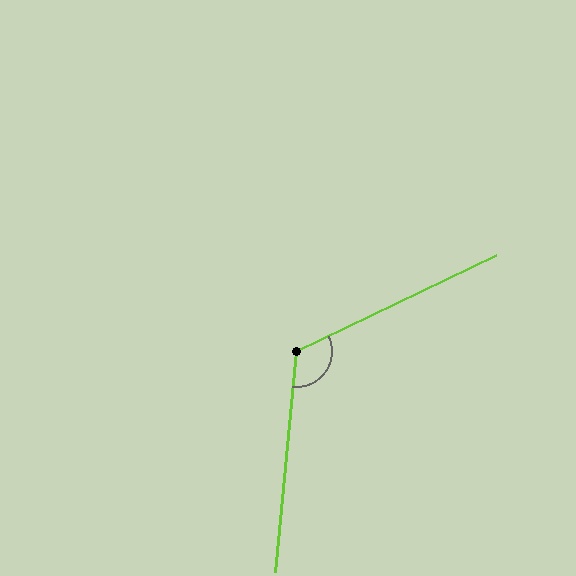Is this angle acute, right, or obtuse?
It is obtuse.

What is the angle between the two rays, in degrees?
Approximately 121 degrees.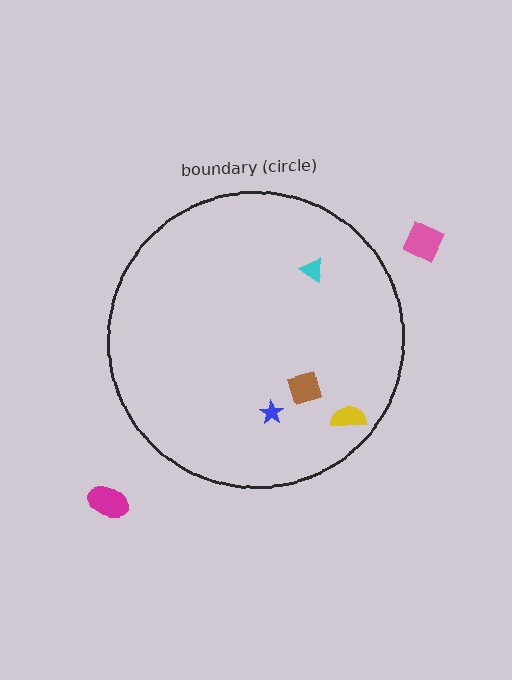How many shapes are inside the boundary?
4 inside, 2 outside.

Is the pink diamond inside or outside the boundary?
Outside.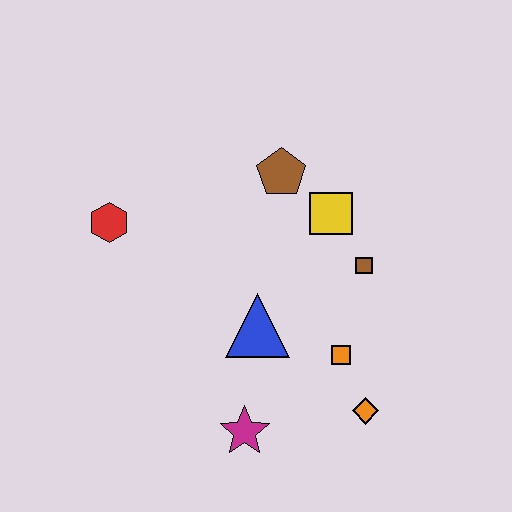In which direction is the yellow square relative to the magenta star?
The yellow square is above the magenta star.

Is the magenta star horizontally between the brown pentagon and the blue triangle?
No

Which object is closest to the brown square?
The yellow square is closest to the brown square.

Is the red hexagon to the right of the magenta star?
No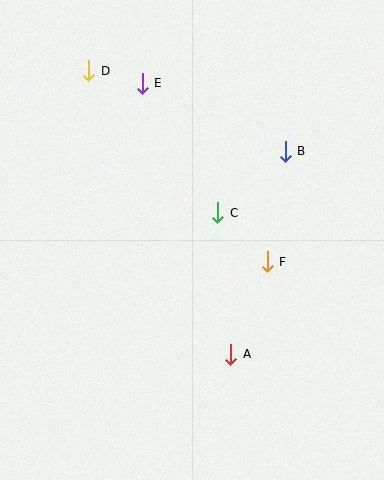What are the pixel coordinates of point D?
Point D is at (89, 71).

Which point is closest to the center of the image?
Point C at (218, 213) is closest to the center.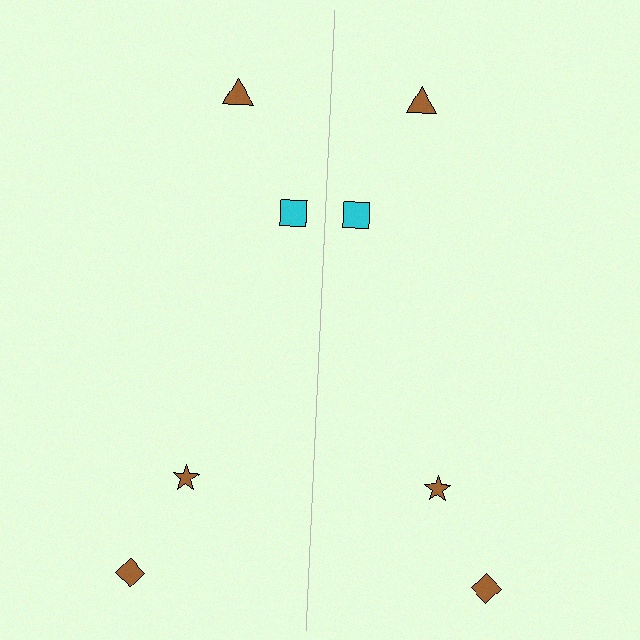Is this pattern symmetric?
Yes, this pattern has bilateral (reflection) symmetry.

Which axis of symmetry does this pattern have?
The pattern has a vertical axis of symmetry running through the center of the image.